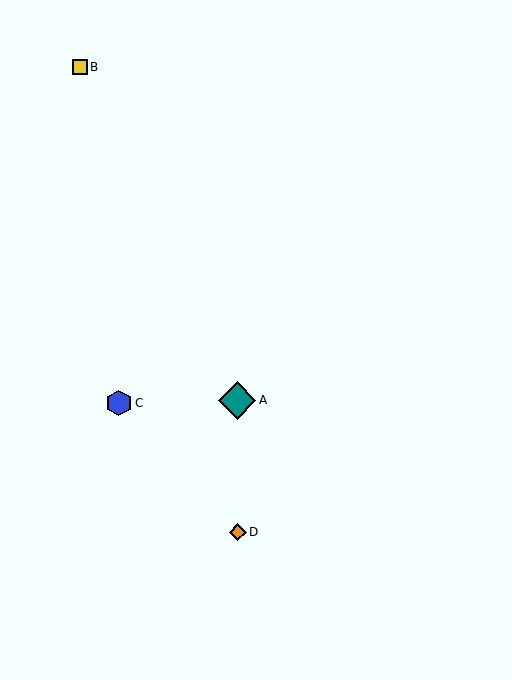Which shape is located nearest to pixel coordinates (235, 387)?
The teal diamond (labeled A) at (237, 401) is nearest to that location.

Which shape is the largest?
The teal diamond (labeled A) is the largest.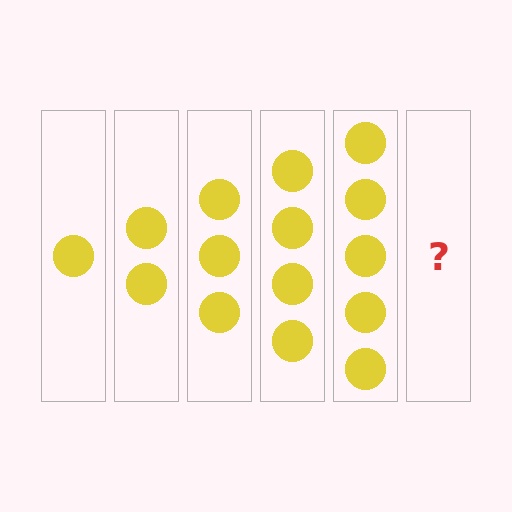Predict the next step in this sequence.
The next step is 6 circles.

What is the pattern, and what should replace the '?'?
The pattern is that each step adds one more circle. The '?' should be 6 circles.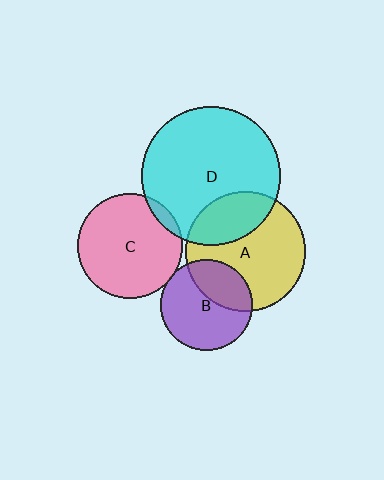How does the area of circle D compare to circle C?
Approximately 1.8 times.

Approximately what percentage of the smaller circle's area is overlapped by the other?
Approximately 5%.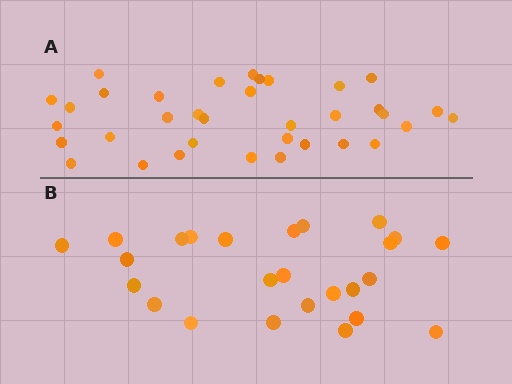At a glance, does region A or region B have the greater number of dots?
Region A (the top region) has more dots.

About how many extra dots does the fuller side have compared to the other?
Region A has roughly 10 or so more dots than region B.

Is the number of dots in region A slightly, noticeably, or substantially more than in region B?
Region A has noticeably more, but not dramatically so. The ratio is roughly 1.4 to 1.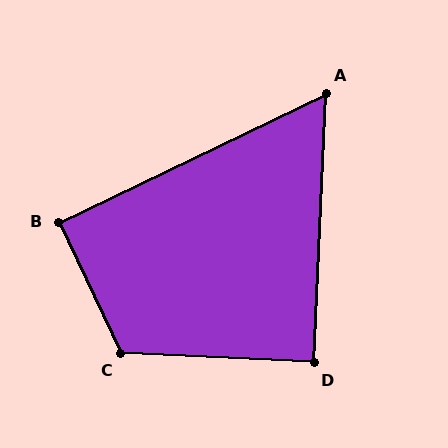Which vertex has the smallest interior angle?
A, at approximately 62 degrees.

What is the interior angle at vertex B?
Approximately 90 degrees (approximately right).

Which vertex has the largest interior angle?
C, at approximately 118 degrees.